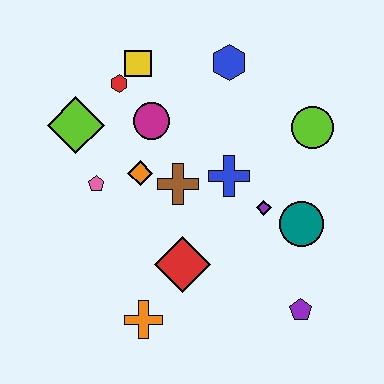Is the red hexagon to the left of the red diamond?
Yes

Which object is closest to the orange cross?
The red diamond is closest to the orange cross.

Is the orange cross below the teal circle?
Yes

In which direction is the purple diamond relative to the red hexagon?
The purple diamond is to the right of the red hexagon.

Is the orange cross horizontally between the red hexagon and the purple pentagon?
Yes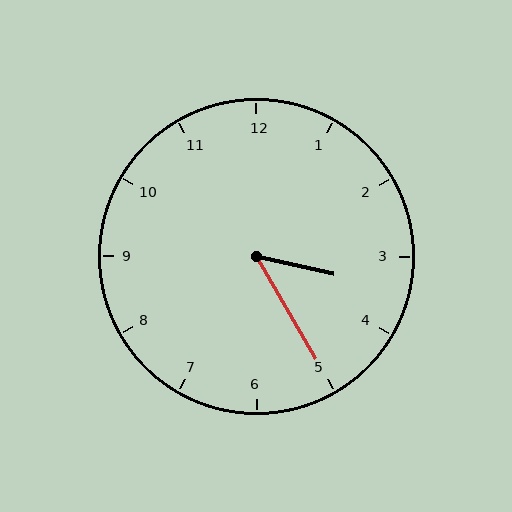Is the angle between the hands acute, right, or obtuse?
It is acute.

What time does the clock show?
3:25.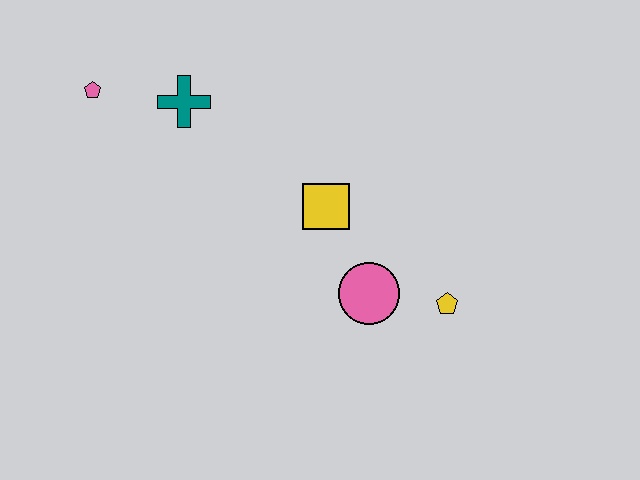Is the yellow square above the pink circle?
Yes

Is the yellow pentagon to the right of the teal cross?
Yes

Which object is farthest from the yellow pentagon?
The pink pentagon is farthest from the yellow pentagon.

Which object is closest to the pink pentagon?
The teal cross is closest to the pink pentagon.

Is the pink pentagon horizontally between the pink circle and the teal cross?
No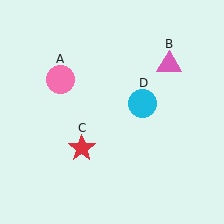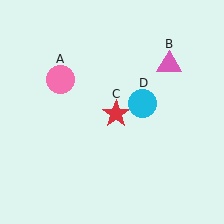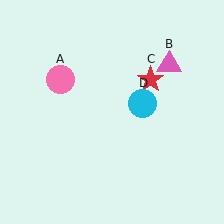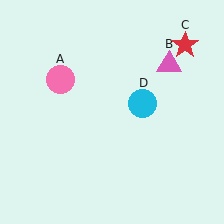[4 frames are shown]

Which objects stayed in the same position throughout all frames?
Pink circle (object A) and pink triangle (object B) and cyan circle (object D) remained stationary.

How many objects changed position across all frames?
1 object changed position: red star (object C).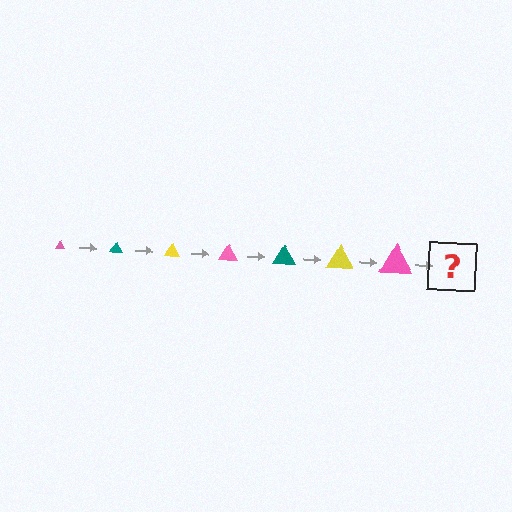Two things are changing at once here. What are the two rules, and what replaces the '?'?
The two rules are that the triangle grows larger each step and the color cycles through pink, teal, and yellow. The '?' should be a teal triangle, larger than the previous one.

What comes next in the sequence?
The next element should be a teal triangle, larger than the previous one.